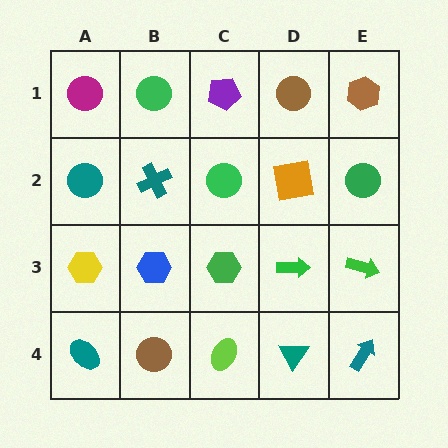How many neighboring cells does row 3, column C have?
4.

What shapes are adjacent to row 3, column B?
A teal cross (row 2, column B), a brown circle (row 4, column B), a yellow hexagon (row 3, column A), a green hexagon (row 3, column C).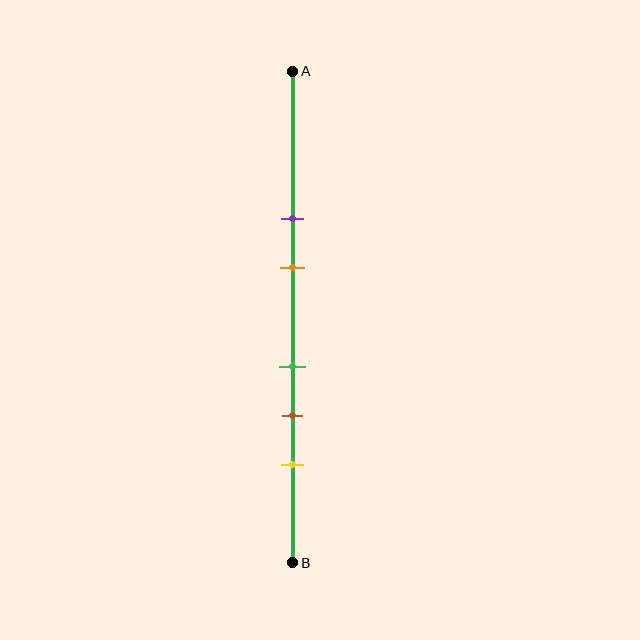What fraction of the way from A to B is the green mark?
The green mark is approximately 60% (0.6) of the way from A to B.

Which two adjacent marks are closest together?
The green and brown marks are the closest adjacent pair.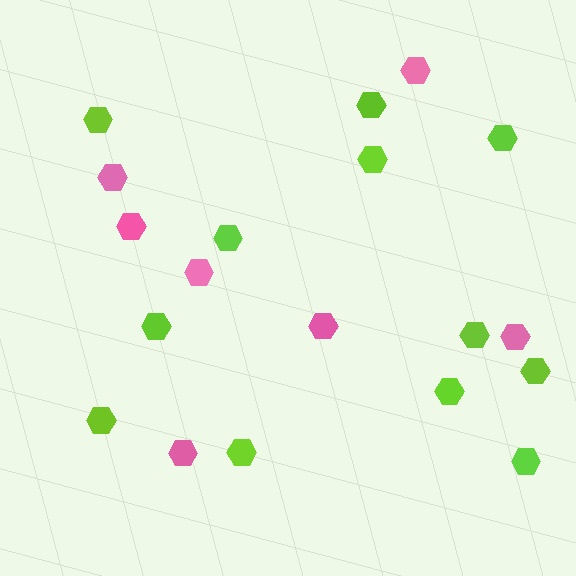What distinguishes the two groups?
There are 2 groups: one group of lime hexagons (12) and one group of pink hexagons (7).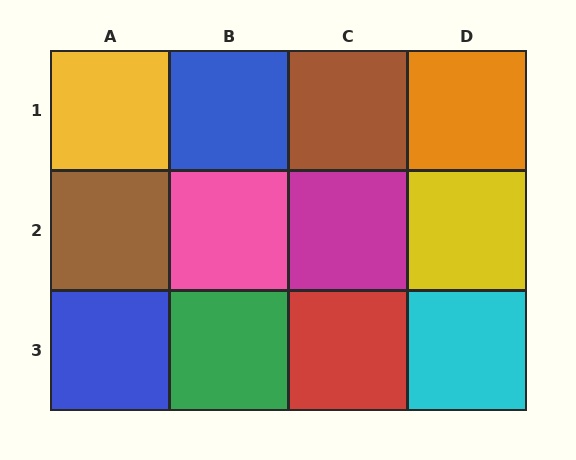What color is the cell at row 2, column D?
Yellow.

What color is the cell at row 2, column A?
Brown.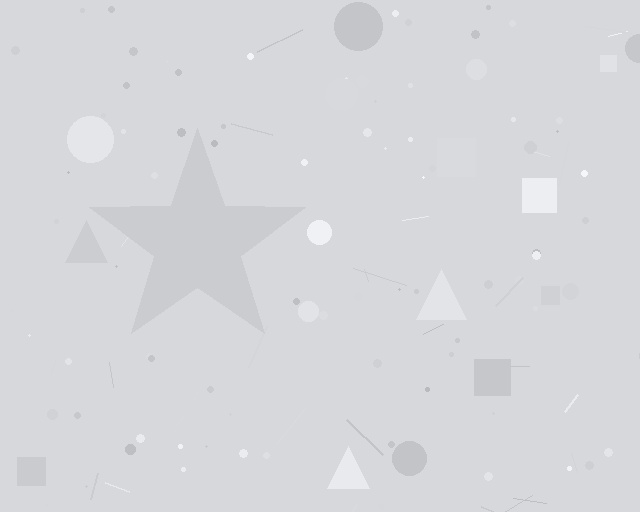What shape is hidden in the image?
A star is hidden in the image.